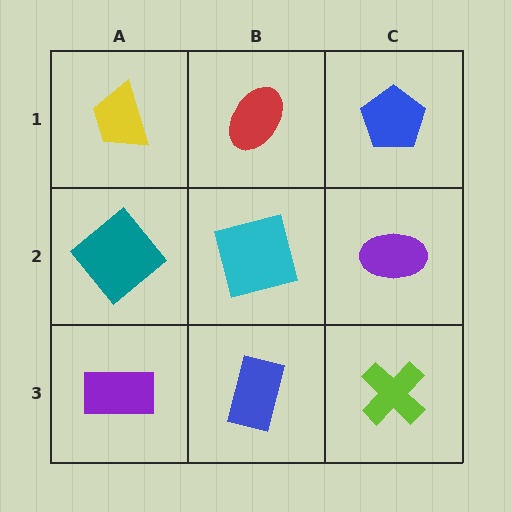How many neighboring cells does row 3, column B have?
3.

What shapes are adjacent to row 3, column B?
A cyan square (row 2, column B), a purple rectangle (row 3, column A), a lime cross (row 3, column C).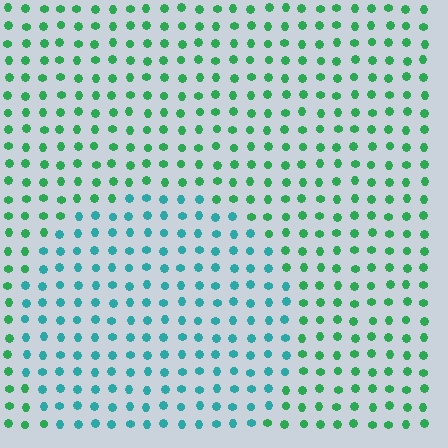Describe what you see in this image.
The image is filled with small green elements in a uniform arrangement. A circle-shaped region is visible where the elements are tinted to a slightly different hue, forming a subtle color boundary.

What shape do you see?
I see a circle.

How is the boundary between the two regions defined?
The boundary is defined purely by a slight shift in hue (about 41 degrees). Spacing, size, and orientation are identical on both sides.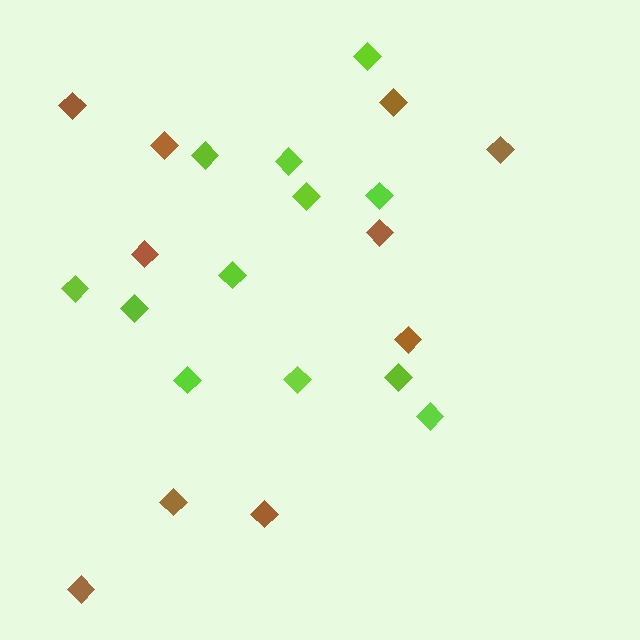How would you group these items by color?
There are 2 groups: one group of brown diamonds (10) and one group of lime diamonds (12).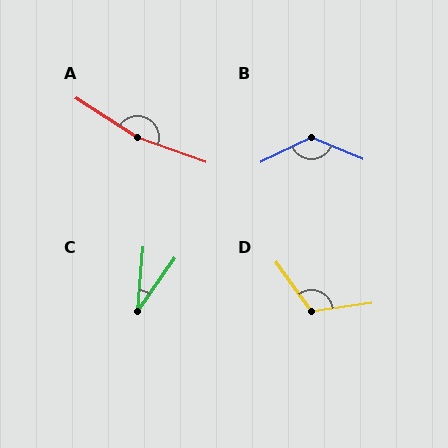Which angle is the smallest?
C, at approximately 30 degrees.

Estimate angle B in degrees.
Approximately 131 degrees.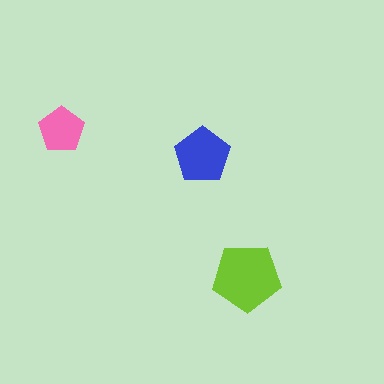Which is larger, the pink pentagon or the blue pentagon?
The blue one.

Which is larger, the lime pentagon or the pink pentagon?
The lime one.